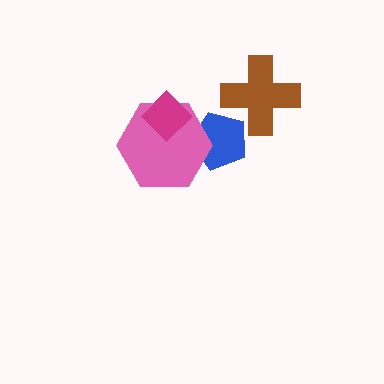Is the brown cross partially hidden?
No, no other shape covers it.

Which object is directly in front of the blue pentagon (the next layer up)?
The pink hexagon is directly in front of the blue pentagon.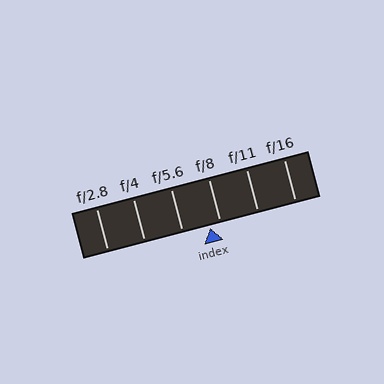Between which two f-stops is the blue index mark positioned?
The index mark is between f/5.6 and f/8.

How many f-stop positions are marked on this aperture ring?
There are 6 f-stop positions marked.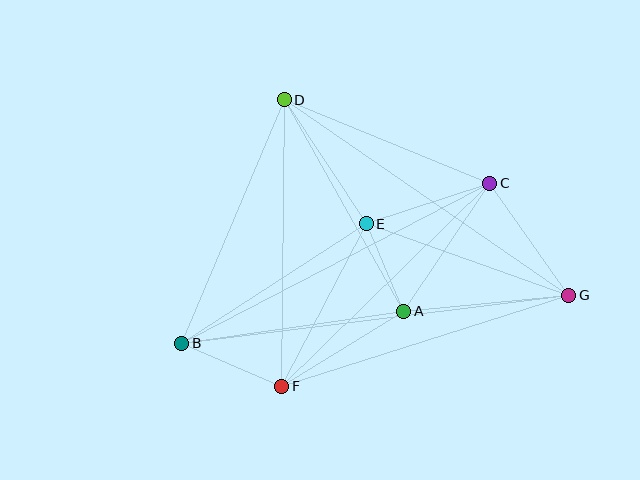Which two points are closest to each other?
Points A and E are closest to each other.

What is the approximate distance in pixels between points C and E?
The distance between C and E is approximately 130 pixels.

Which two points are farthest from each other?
Points B and G are farthest from each other.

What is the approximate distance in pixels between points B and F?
The distance between B and F is approximately 109 pixels.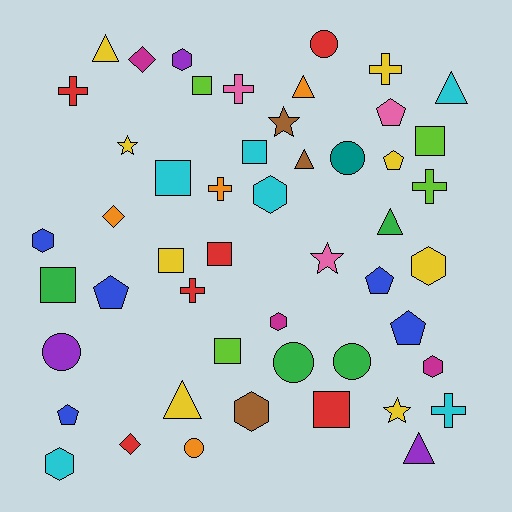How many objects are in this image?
There are 50 objects.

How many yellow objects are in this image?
There are 8 yellow objects.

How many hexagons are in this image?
There are 8 hexagons.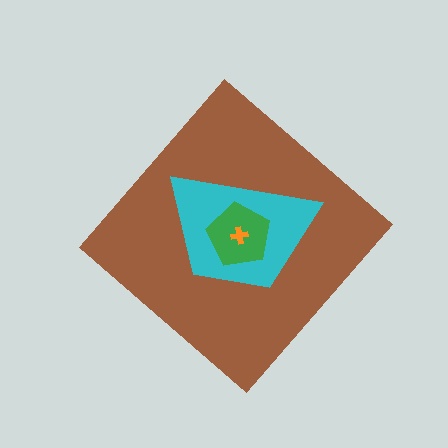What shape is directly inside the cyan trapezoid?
The green pentagon.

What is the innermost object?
The orange cross.